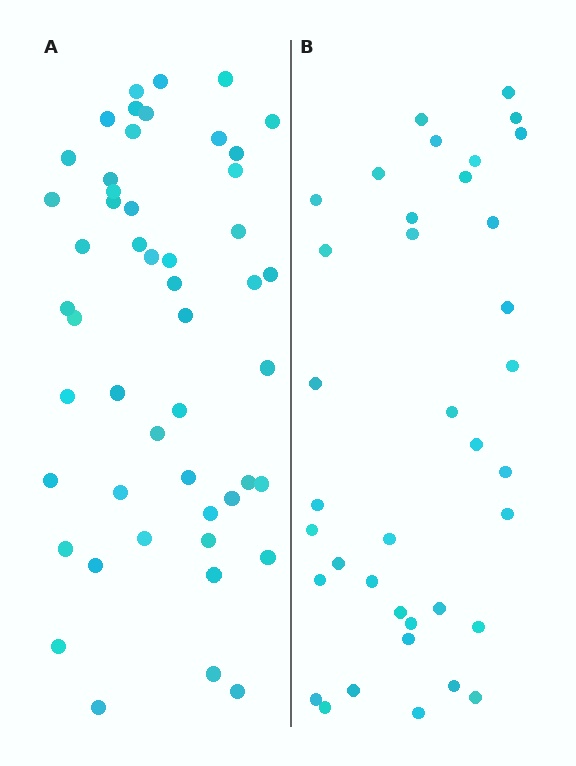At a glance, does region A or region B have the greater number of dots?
Region A (the left region) has more dots.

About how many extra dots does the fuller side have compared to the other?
Region A has approximately 15 more dots than region B.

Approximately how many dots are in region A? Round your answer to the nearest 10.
About 50 dots.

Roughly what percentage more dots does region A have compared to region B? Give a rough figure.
About 35% more.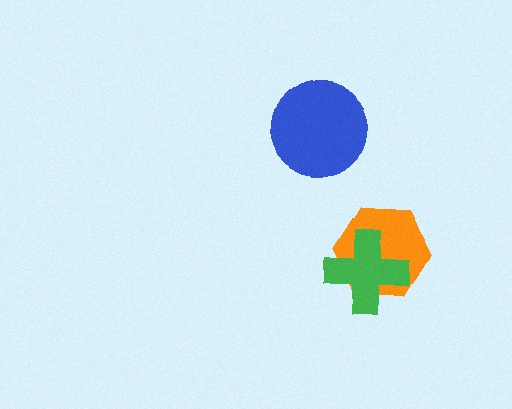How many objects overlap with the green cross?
1 object overlaps with the green cross.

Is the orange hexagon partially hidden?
Yes, it is partially covered by another shape.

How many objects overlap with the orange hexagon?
1 object overlaps with the orange hexagon.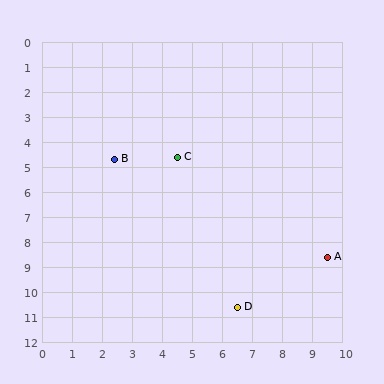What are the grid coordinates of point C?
Point C is at approximately (4.5, 4.6).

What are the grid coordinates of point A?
Point A is at approximately (9.5, 8.6).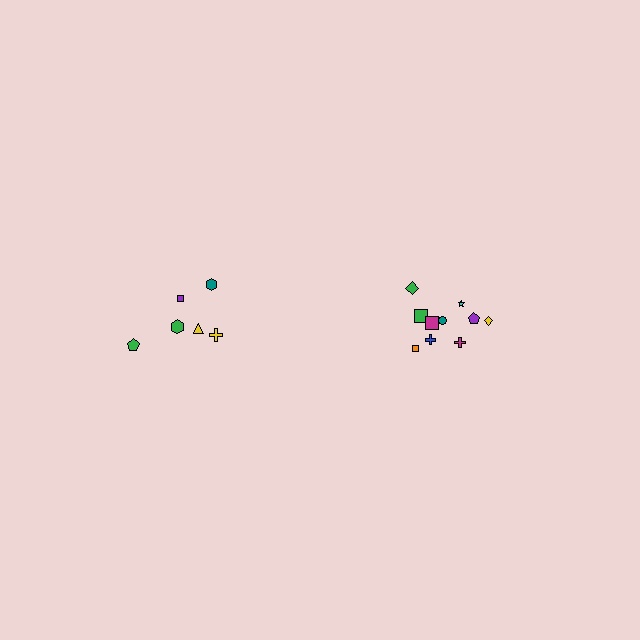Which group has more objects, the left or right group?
The right group.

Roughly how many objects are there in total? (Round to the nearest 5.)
Roughly 20 objects in total.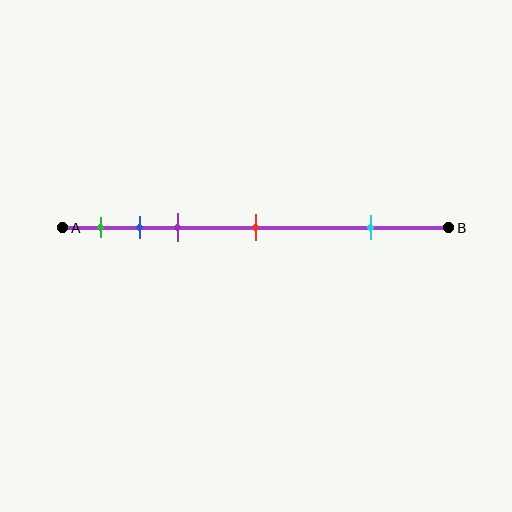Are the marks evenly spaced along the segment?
No, the marks are not evenly spaced.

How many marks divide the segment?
There are 5 marks dividing the segment.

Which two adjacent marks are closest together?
The blue and purple marks are the closest adjacent pair.